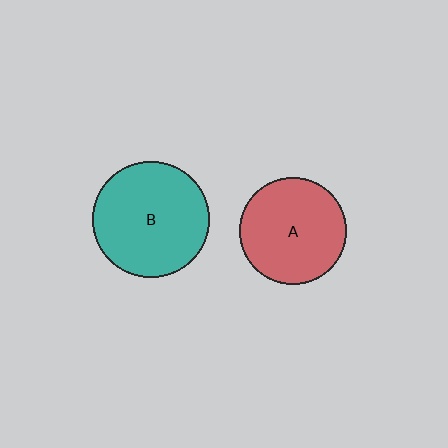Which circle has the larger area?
Circle B (teal).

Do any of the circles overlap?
No, none of the circles overlap.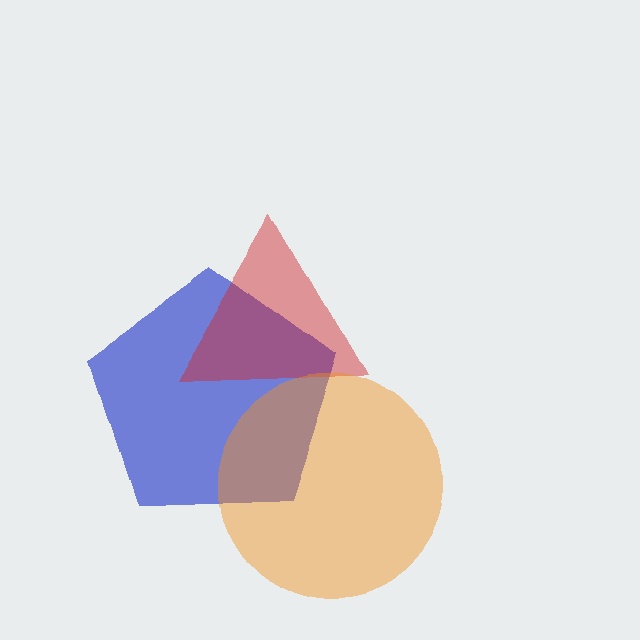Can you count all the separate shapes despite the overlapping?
Yes, there are 3 separate shapes.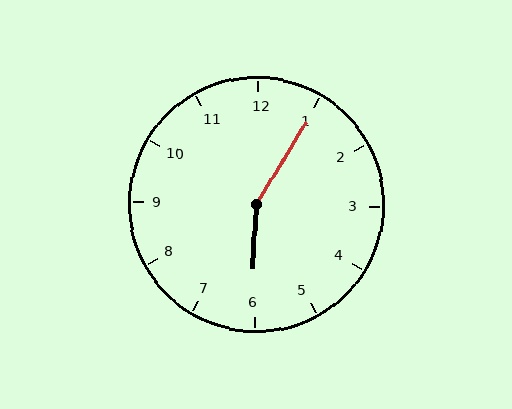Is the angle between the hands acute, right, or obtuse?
It is obtuse.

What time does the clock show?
6:05.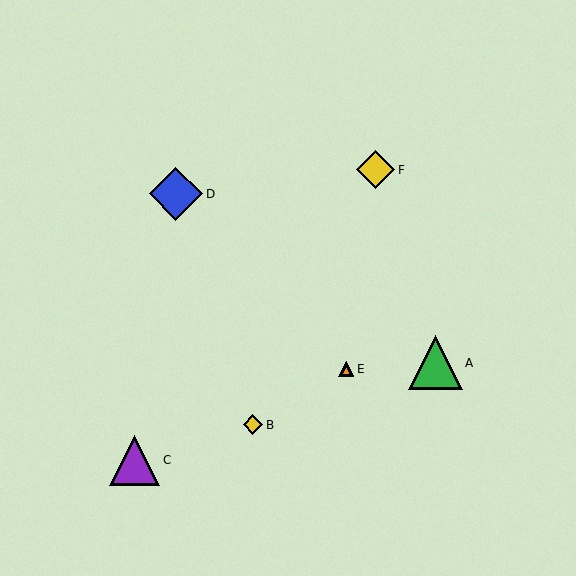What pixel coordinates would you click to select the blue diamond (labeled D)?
Click at (176, 194) to select the blue diamond D.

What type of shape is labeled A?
Shape A is a green triangle.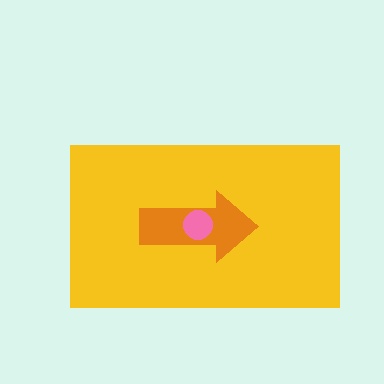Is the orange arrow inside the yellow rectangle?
Yes.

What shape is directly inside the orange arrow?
The pink circle.